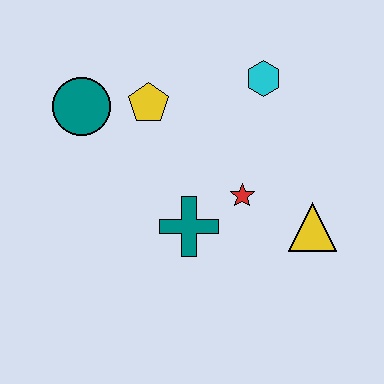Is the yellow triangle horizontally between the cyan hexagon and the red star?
No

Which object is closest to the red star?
The teal cross is closest to the red star.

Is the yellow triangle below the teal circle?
Yes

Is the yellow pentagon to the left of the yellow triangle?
Yes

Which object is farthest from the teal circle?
The yellow triangle is farthest from the teal circle.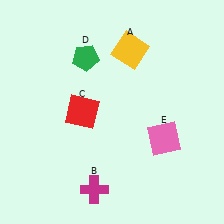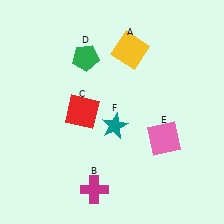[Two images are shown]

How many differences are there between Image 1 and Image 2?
There is 1 difference between the two images.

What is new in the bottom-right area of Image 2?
A teal star (F) was added in the bottom-right area of Image 2.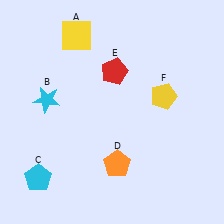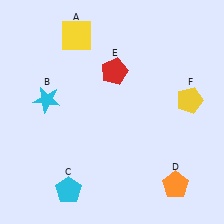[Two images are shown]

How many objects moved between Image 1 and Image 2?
3 objects moved between the two images.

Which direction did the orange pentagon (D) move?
The orange pentagon (D) moved right.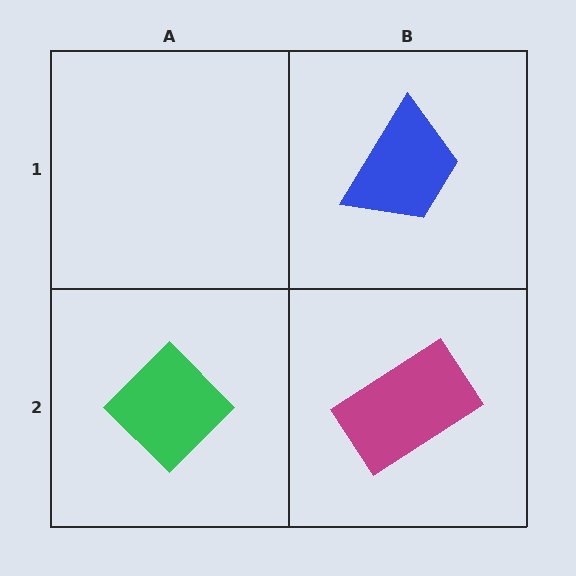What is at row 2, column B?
A magenta rectangle.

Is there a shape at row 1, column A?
No, that cell is empty.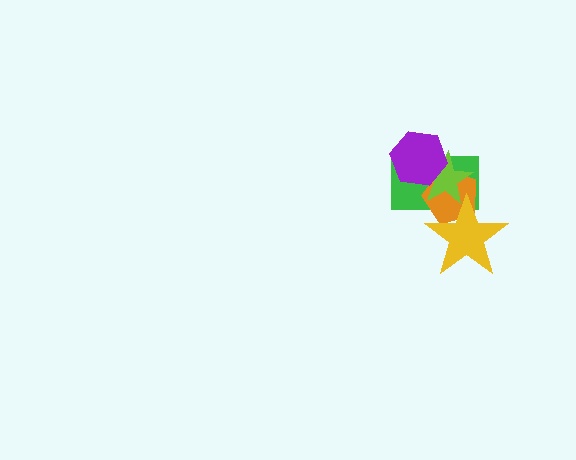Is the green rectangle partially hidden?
Yes, it is partially covered by another shape.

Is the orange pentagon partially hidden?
Yes, it is partially covered by another shape.